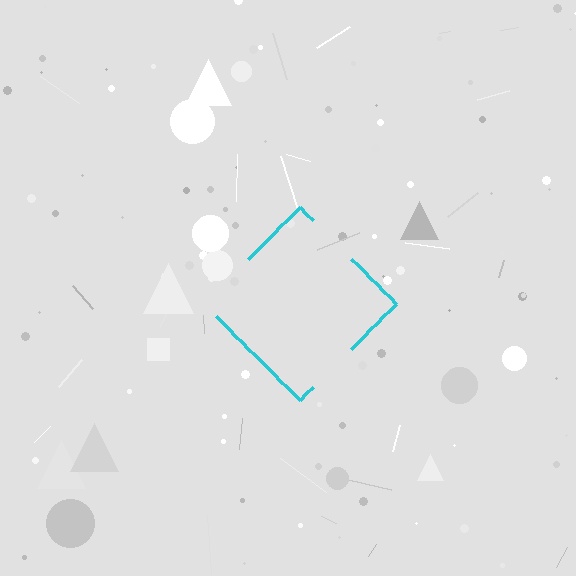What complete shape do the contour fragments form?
The contour fragments form a diamond.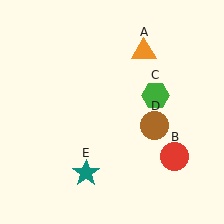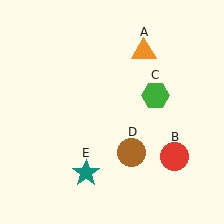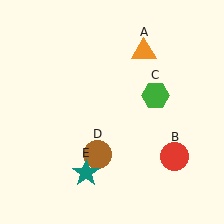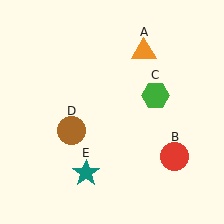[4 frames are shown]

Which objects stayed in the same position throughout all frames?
Orange triangle (object A) and red circle (object B) and green hexagon (object C) and teal star (object E) remained stationary.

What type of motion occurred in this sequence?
The brown circle (object D) rotated clockwise around the center of the scene.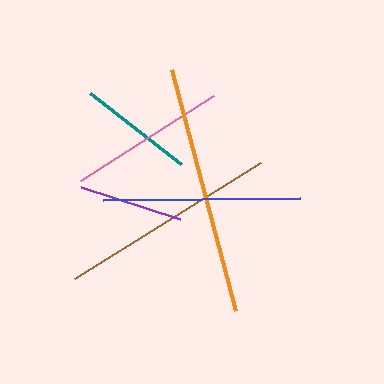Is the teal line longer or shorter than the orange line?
The orange line is longer than the teal line.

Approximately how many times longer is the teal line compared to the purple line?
The teal line is approximately 1.1 times the length of the purple line.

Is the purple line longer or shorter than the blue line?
The blue line is longer than the purple line.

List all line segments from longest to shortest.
From longest to shortest: orange, brown, blue, pink, teal, purple.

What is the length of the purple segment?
The purple segment is approximately 104 pixels long.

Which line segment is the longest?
The orange line is the longest at approximately 249 pixels.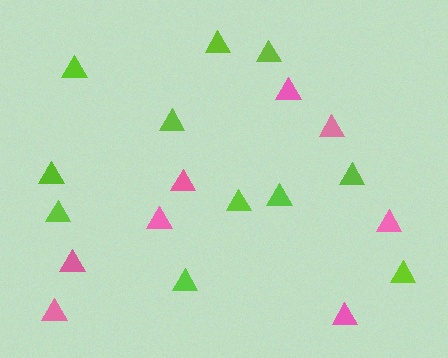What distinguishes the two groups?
There are 2 groups: one group of lime triangles (11) and one group of pink triangles (8).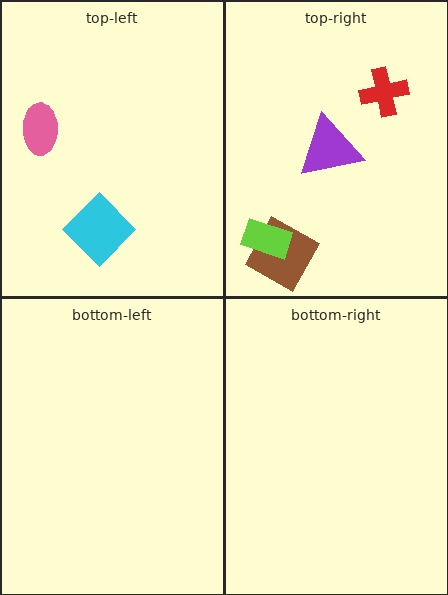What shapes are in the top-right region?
The red cross, the purple triangle, the brown square, the lime rectangle.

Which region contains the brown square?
The top-right region.